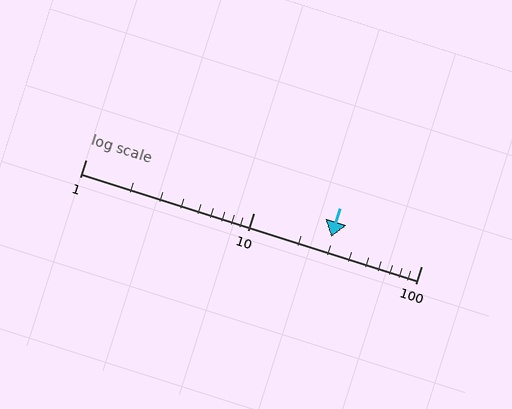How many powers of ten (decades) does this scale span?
The scale spans 2 decades, from 1 to 100.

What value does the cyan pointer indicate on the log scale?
The pointer indicates approximately 29.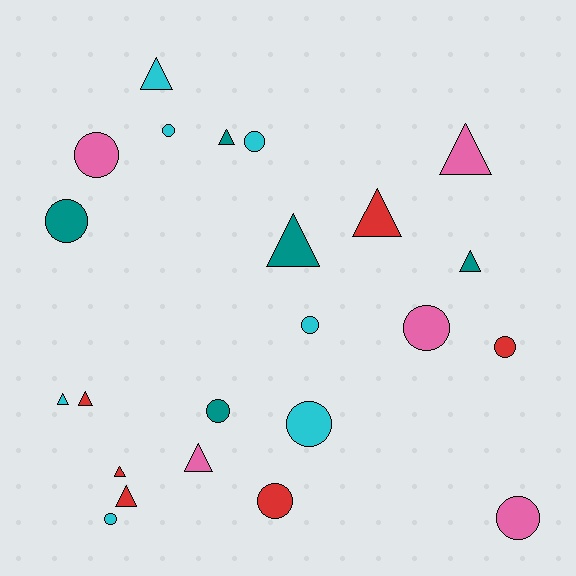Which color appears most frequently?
Cyan, with 7 objects.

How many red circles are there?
There are 2 red circles.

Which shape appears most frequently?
Circle, with 12 objects.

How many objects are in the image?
There are 23 objects.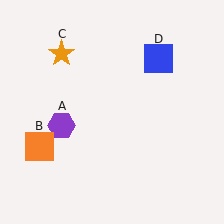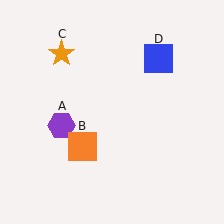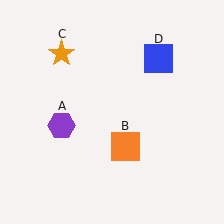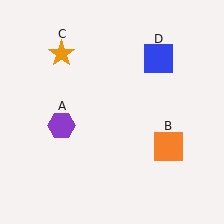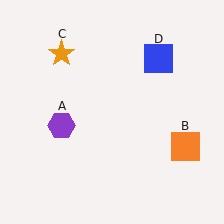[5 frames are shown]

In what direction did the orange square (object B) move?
The orange square (object B) moved right.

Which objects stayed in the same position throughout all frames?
Purple hexagon (object A) and orange star (object C) and blue square (object D) remained stationary.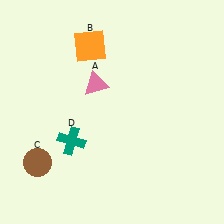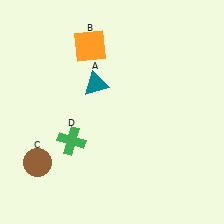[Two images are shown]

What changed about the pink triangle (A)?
In Image 1, A is pink. In Image 2, it changed to teal.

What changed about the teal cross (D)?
In Image 1, D is teal. In Image 2, it changed to green.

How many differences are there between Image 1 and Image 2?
There are 2 differences between the two images.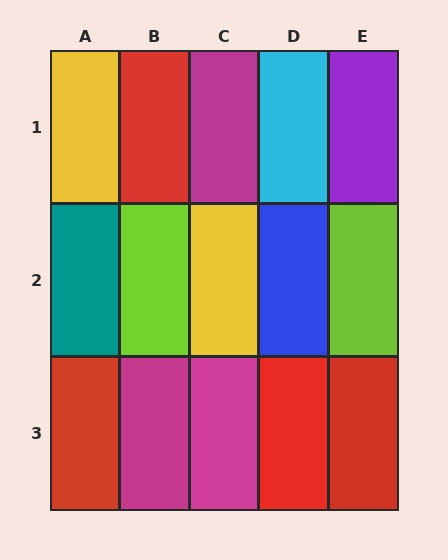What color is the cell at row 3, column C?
Magenta.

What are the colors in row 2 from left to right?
Teal, lime, yellow, blue, lime.